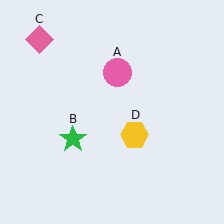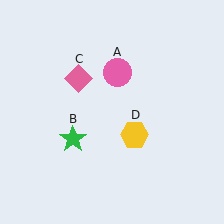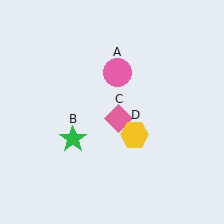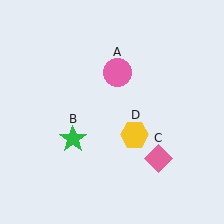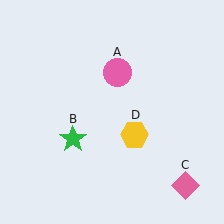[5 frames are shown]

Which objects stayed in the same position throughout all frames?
Pink circle (object A) and green star (object B) and yellow hexagon (object D) remained stationary.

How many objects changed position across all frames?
1 object changed position: pink diamond (object C).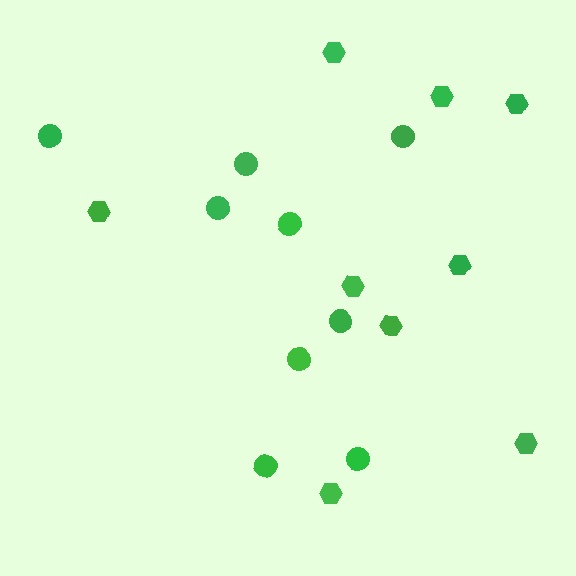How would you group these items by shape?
There are 2 groups: one group of hexagons (9) and one group of circles (9).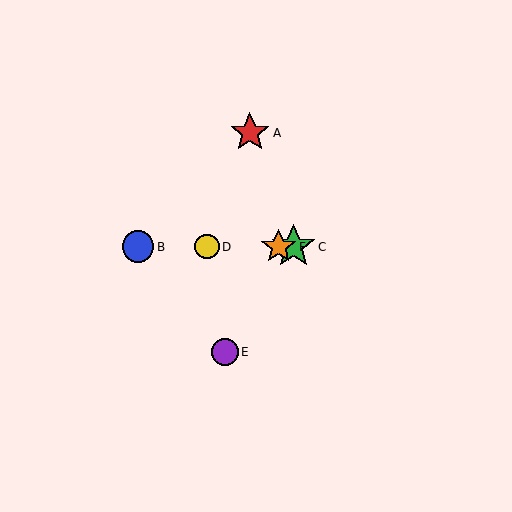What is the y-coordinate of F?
Object F is at y≈247.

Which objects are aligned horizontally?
Objects B, C, D, F are aligned horizontally.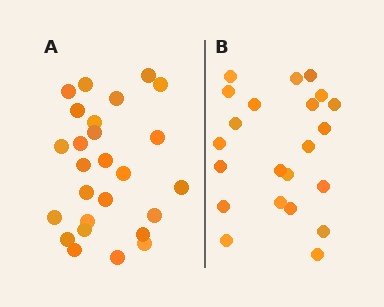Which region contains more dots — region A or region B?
Region A (the left region) has more dots.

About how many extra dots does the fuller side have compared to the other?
Region A has about 4 more dots than region B.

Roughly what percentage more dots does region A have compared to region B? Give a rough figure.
About 20% more.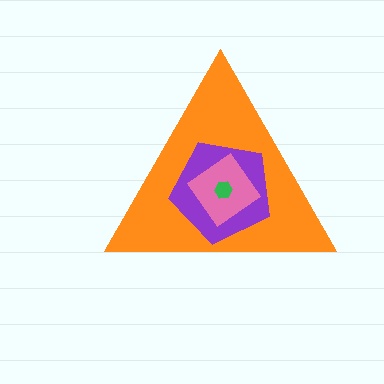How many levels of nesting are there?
4.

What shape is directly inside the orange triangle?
The purple pentagon.